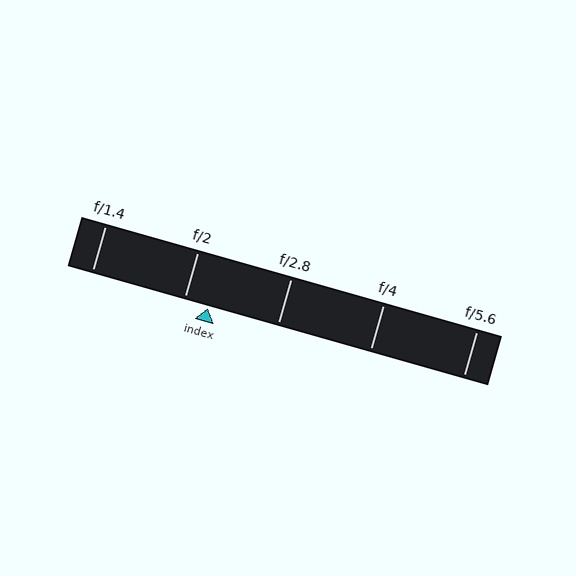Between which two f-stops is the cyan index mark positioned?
The index mark is between f/2 and f/2.8.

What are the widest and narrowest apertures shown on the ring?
The widest aperture shown is f/1.4 and the narrowest is f/5.6.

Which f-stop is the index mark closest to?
The index mark is closest to f/2.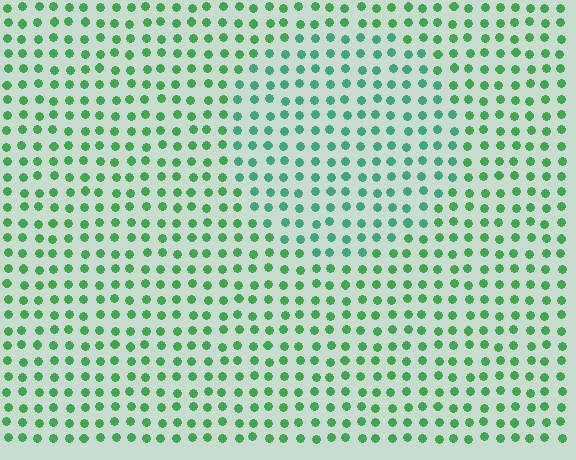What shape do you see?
I see a circle.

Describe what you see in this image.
The image is filled with small green elements in a uniform arrangement. A circle-shaped region is visible where the elements are tinted to a slightly different hue, forming a subtle color boundary.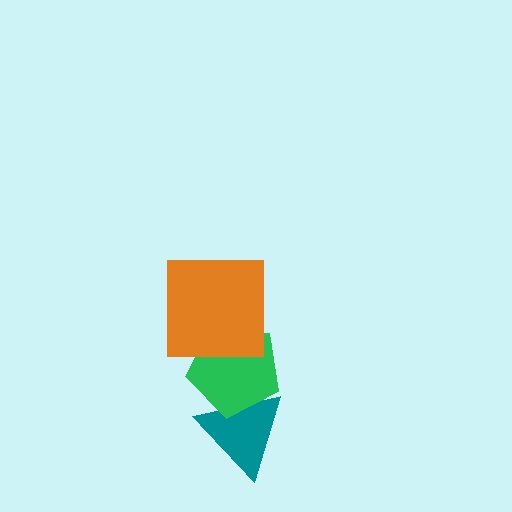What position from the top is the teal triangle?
The teal triangle is 3rd from the top.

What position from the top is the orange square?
The orange square is 1st from the top.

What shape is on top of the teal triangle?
The green pentagon is on top of the teal triangle.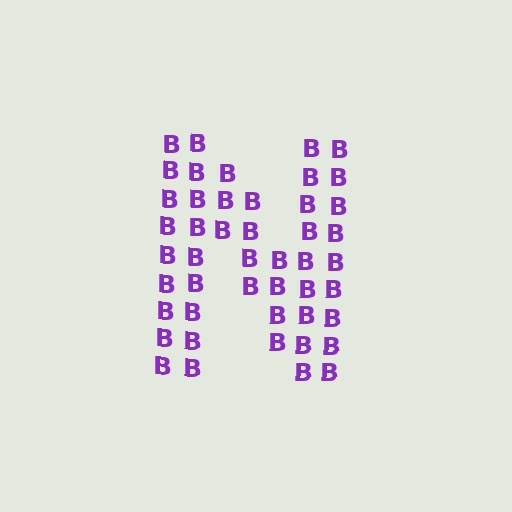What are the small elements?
The small elements are letter B's.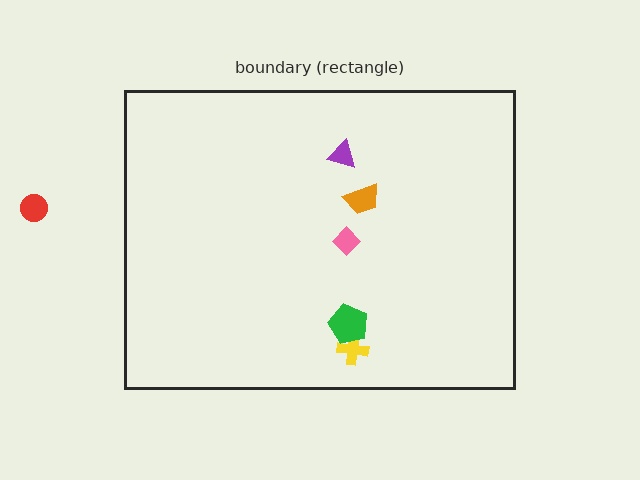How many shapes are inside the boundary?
5 inside, 1 outside.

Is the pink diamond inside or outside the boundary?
Inside.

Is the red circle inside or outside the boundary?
Outside.